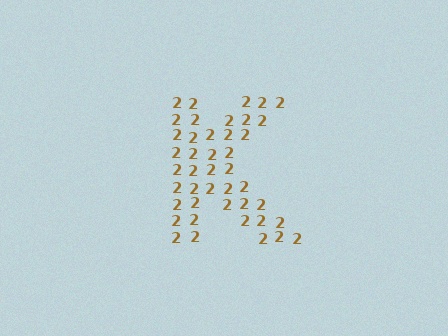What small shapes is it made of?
It is made of small digit 2's.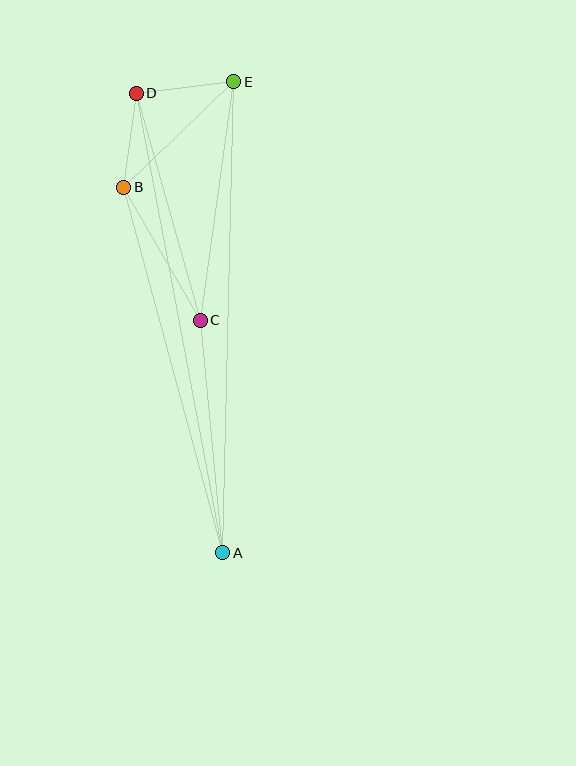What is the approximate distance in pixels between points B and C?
The distance between B and C is approximately 154 pixels.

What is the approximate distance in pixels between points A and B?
The distance between A and B is approximately 379 pixels.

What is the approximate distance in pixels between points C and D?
The distance between C and D is approximately 236 pixels.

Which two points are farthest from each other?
Points A and E are farthest from each other.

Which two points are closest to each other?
Points B and D are closest to each other.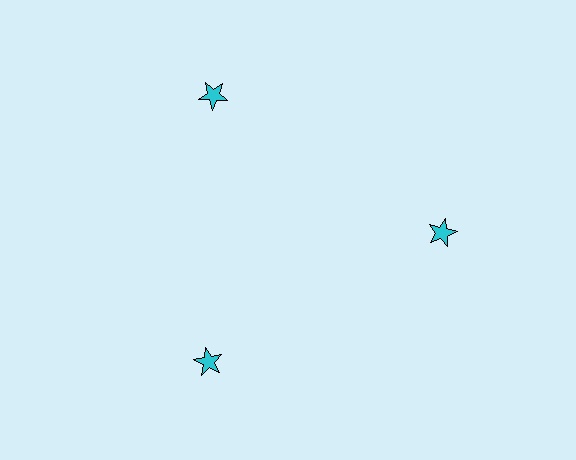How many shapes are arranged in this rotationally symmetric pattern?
There are 3 shapes, arranged in 3 groups of 1.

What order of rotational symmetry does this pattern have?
This pattern has 3-fold rotational symmetry.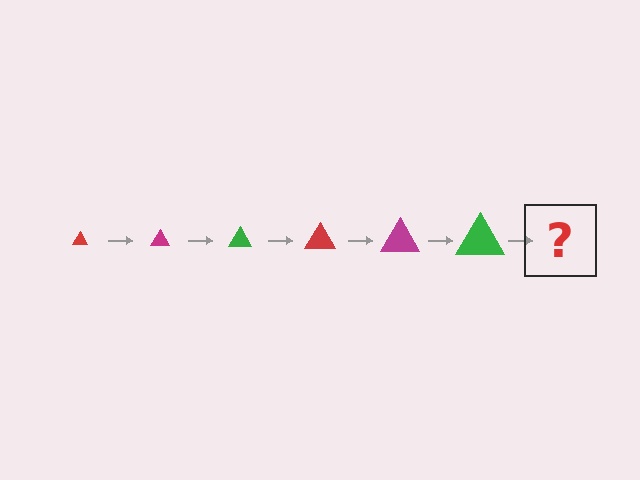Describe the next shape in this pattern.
It should be a red triangle, larger than the previous one.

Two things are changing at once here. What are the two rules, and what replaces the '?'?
The two rules are that the triangle grows larger each step and the color cycles through red, magenta, and green. The '?' should be a red triangle, larger than the previous one.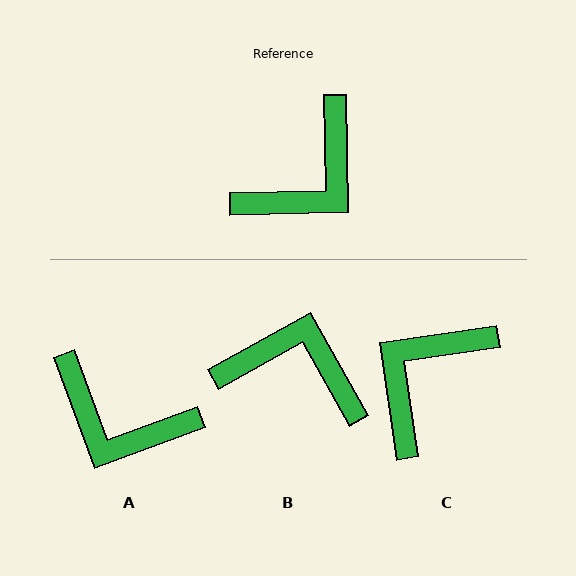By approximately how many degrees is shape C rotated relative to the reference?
Approximately 173 degrees clockwise.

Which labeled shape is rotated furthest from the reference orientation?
C, about 173 degrees away.